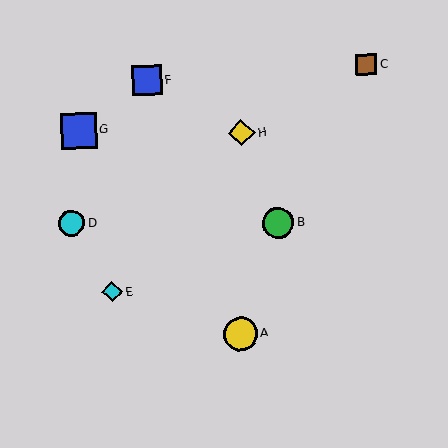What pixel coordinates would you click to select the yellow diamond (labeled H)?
Click at (241, 133) to select the yellow diamond H.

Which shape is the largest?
The blue square (labeled G) is the largest.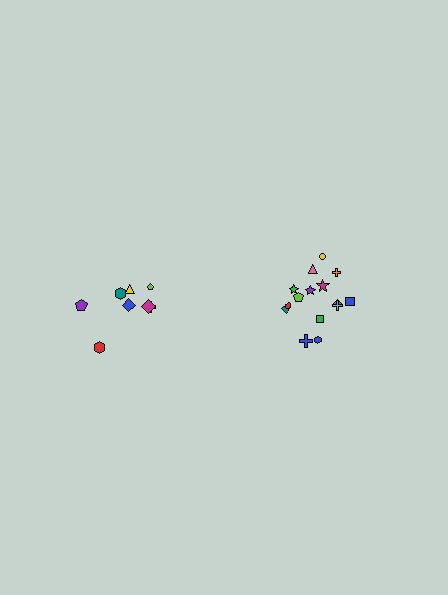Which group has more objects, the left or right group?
The right group.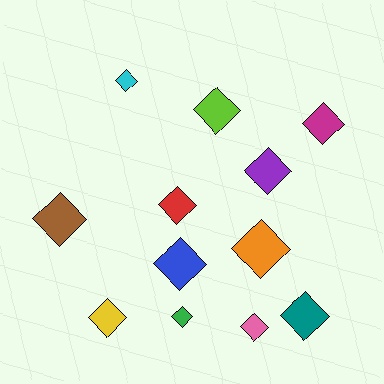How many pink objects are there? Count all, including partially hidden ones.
There is 1 pink object.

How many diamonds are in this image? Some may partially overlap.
There are 12 diamonds.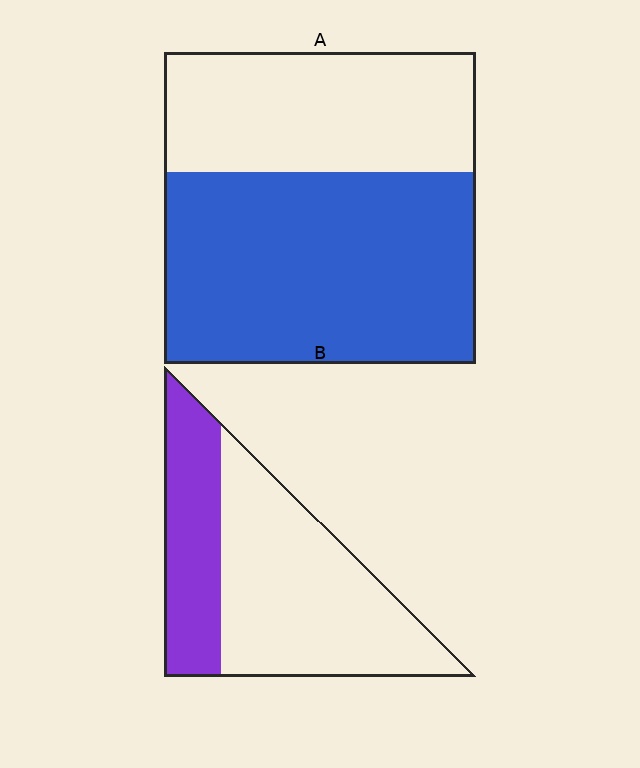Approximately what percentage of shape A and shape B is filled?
A is approximately 60% and B is approximately 35%.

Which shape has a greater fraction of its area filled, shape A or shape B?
Shape A.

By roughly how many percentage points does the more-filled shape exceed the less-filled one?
By roughly 30 percentage points (A over B).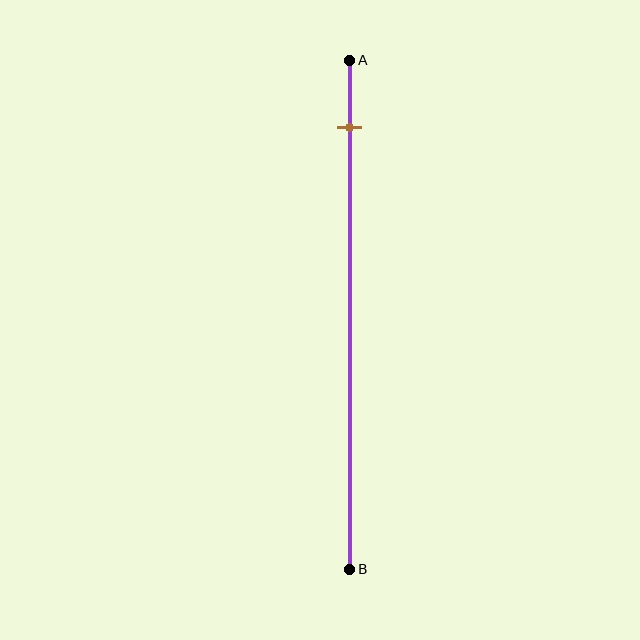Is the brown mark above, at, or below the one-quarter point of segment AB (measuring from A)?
The brown mark is above the one-quarter point of segment AB.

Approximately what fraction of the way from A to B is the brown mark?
The brown mark is approximately 15% of the way from A to B.